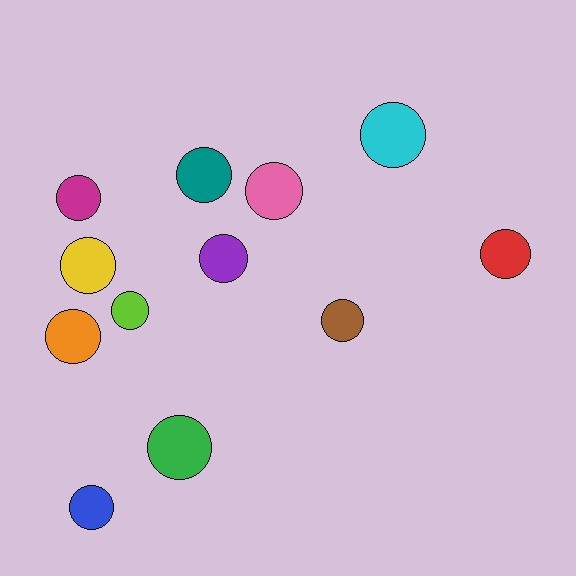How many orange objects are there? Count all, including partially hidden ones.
There is 1 orange object.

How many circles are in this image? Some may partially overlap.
There are 12 circles.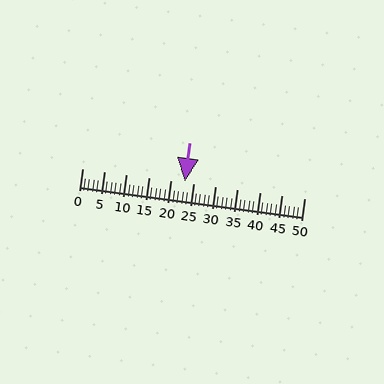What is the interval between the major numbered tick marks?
The major tick marks are spaced 5 units apart.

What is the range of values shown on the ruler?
The ruler shows values from 0 to 50.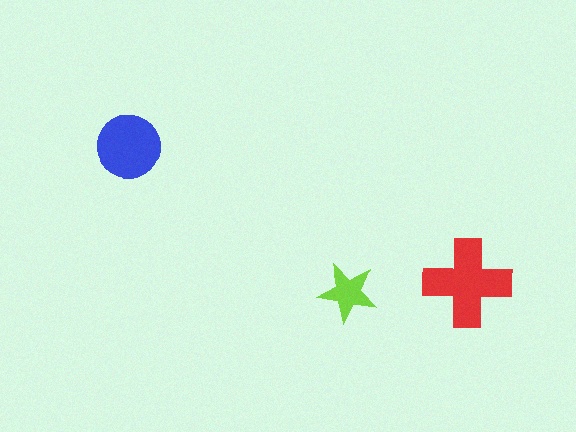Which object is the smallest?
The lime star.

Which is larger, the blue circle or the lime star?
The blue circle.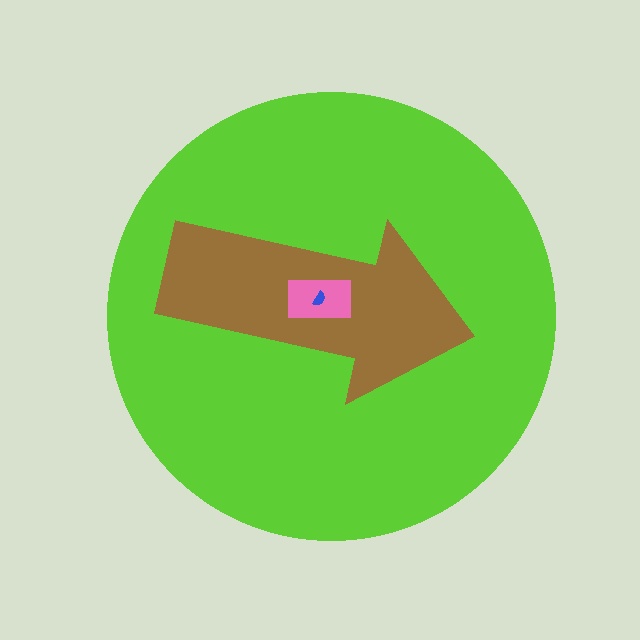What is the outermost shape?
The lime circle.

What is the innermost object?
The blue semicircle.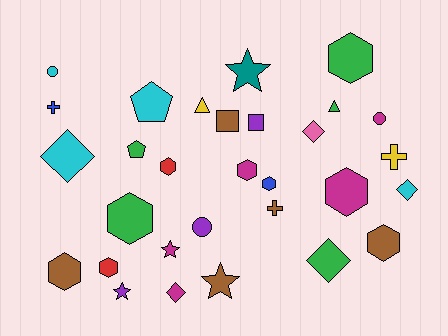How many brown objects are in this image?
There are 5 brown objects.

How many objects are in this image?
There are 30 objects.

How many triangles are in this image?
There are 2 triangles.